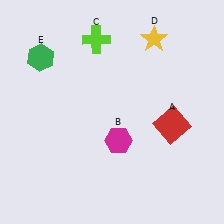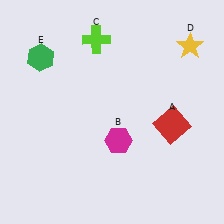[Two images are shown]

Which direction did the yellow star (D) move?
The yellow star (D) moved right.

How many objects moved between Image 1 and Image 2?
1 object moved between the two images.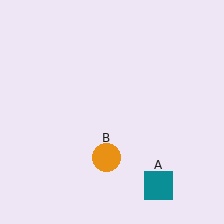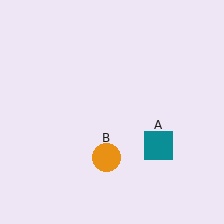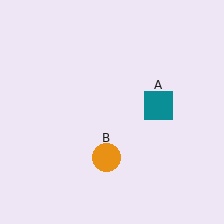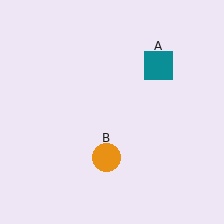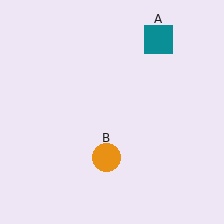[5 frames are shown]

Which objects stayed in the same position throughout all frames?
Orange circle (object B) remained stationary.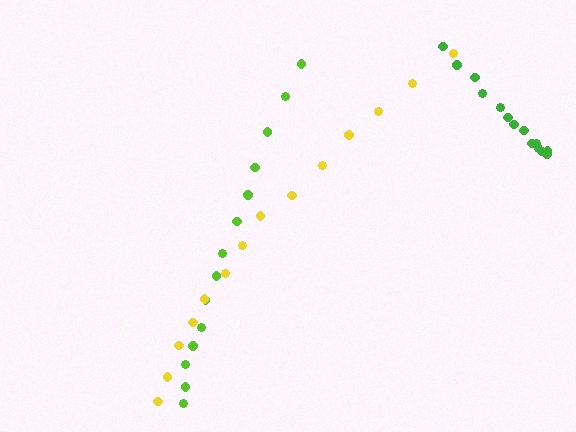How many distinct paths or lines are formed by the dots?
There are 3 distinct paths.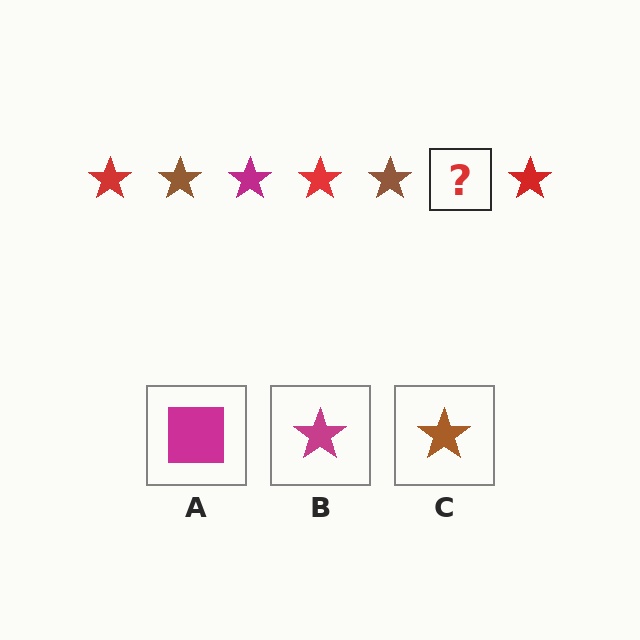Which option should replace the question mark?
Option B.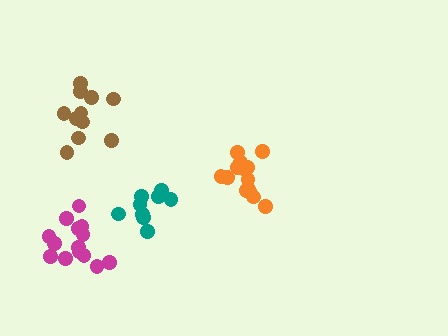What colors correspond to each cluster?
The clusters are colored: orange, brown, teal, magenta.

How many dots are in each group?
Group 1: 14 dots, Group 2: 12 dots, Group 3: 9 dots, Group 4: 14 dots (49 total).